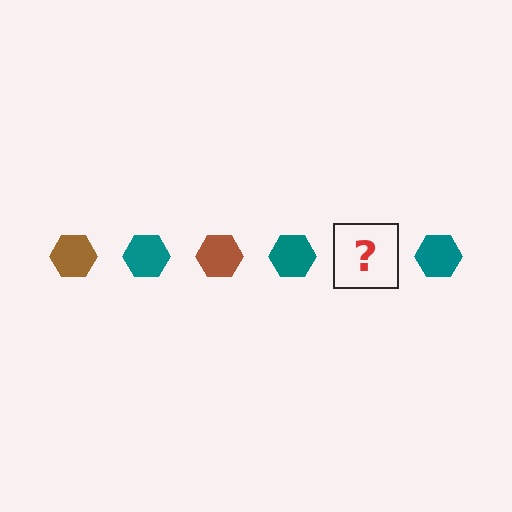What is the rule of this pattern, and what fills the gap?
The rule is that the pattern cycles through brown, teal hexagons. The gap should be filled with a brown hexagon.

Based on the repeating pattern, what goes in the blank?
The blank should be a brown hexagon.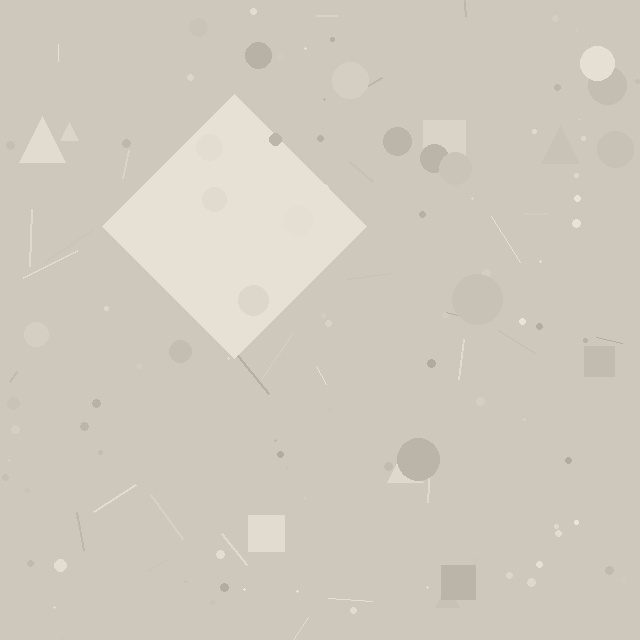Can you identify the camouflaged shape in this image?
The camouflaged shape is a diamond.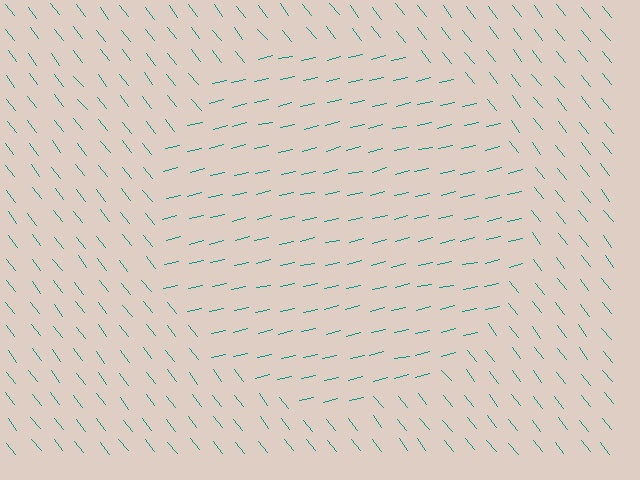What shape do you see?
I see a circle.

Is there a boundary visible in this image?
Yes, there is a texture boundary formed by a change in line orientation.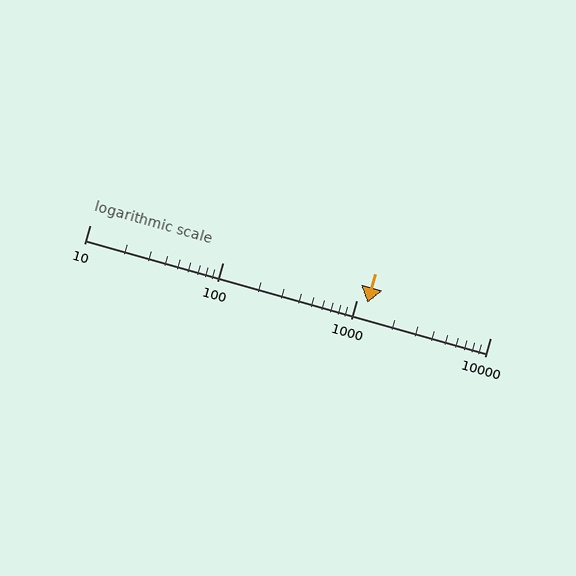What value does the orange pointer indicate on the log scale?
The pointer indicates approximately 1200.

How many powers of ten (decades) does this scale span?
The scale spans 3 decades, from 10 to 10000.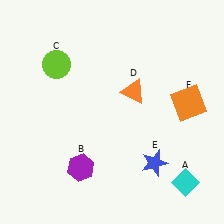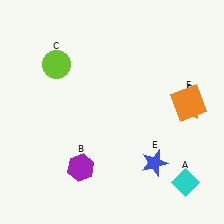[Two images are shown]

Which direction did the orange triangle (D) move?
The orange triangle (D) moved right.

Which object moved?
The orange triangle (D) moved right.